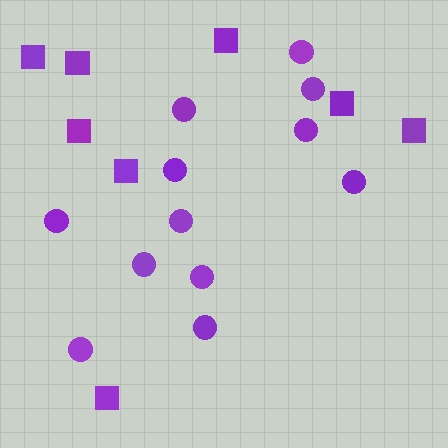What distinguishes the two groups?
There are 2 groups: one group of circles (12) and one group of squares (8).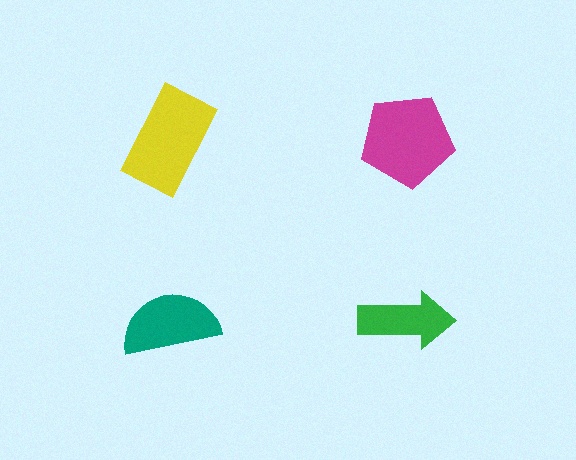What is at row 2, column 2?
A green arrow.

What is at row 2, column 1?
A teal semicircle.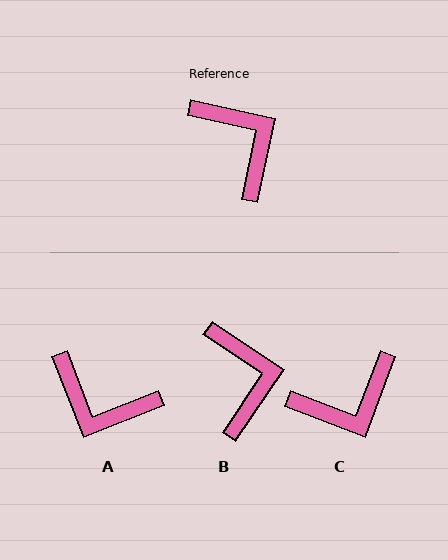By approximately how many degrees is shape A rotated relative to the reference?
Approximately 146 degrees clockwise.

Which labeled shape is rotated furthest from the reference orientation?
A, about 146 degrees away.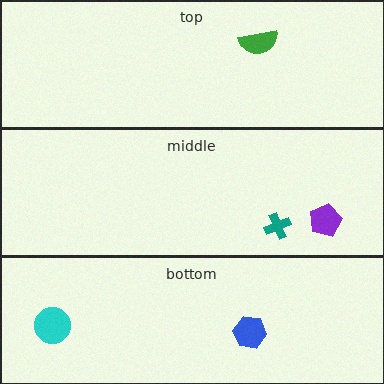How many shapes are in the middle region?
2.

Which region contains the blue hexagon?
The bottom region.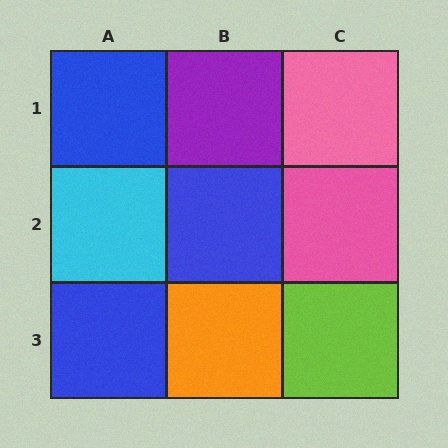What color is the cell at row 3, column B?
Orange.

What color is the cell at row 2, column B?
Blue.